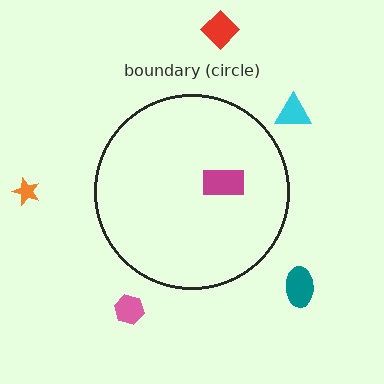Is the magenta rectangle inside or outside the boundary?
Inside.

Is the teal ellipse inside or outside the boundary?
Outside.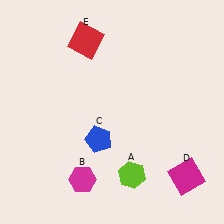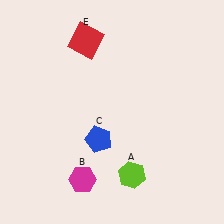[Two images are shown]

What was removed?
The magenta square (D) was removed in Image 2.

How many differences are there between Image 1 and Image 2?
There is 1 difference between the two images.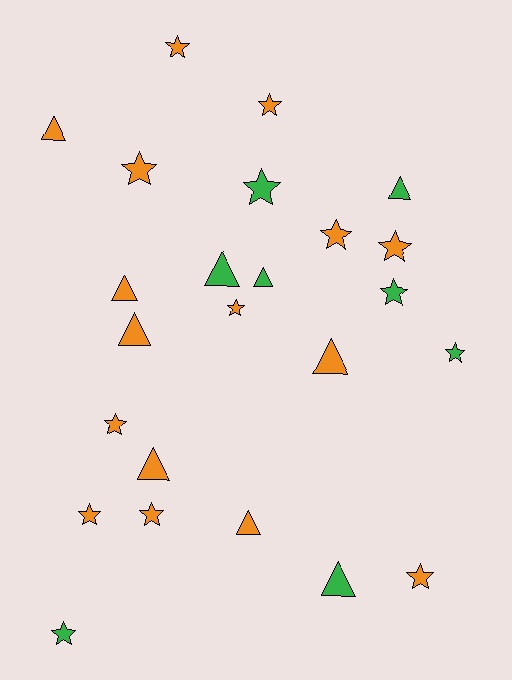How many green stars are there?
There are 4 green stars.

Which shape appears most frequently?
Star, with 14 objects.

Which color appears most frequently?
Orange, with 16 objects.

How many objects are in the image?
There are 24 objects.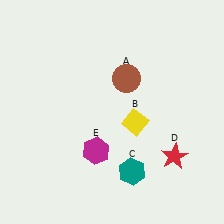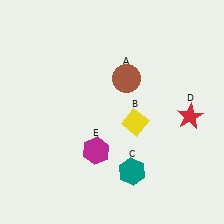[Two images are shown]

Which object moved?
The red star (D) moved up.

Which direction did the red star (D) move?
The red star (D) moved up.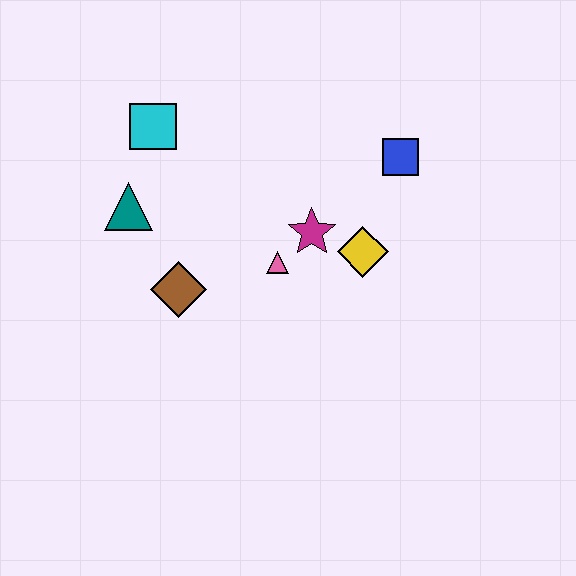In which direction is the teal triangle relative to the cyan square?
The teal triangle is below the cyan square.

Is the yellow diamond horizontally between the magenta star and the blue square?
Yes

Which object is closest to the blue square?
The yellow diamond is closest to the blue square.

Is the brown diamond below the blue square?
Yes